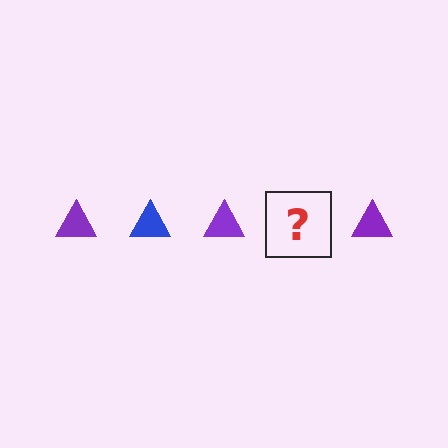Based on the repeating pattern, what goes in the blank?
The blank should be a blue triangle.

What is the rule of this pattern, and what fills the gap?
The rule is that the pattern cycles through purple, blue triangles. The gap should be filled with a blue triangle.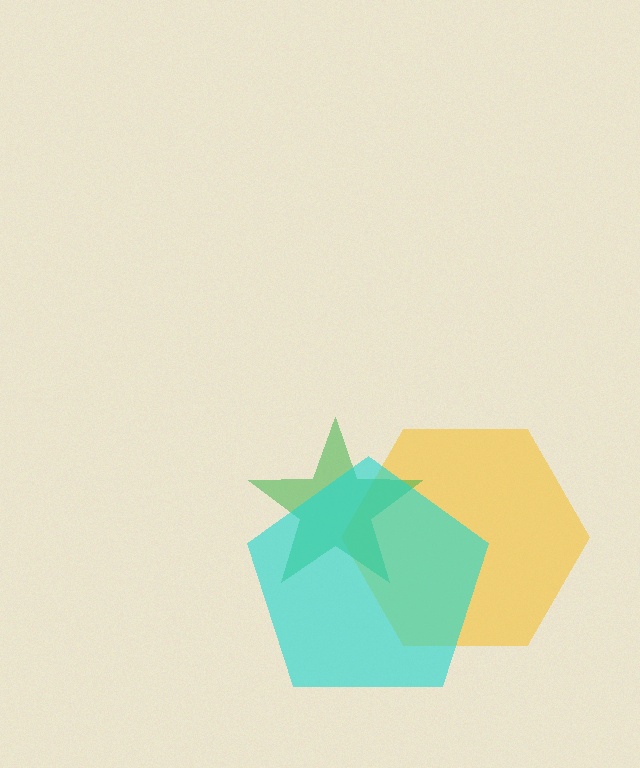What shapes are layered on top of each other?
The layered shapes are: a yellow hexagon, a green star, a cyan pentagon.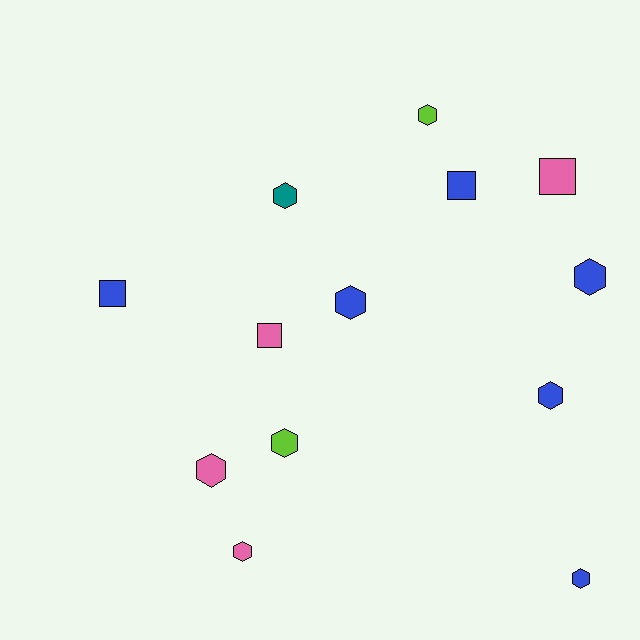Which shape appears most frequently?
Hexagon, with 9 objects.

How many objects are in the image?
There are 13 objects.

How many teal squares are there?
There are no teal squares.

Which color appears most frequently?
Blue, with 6 objects.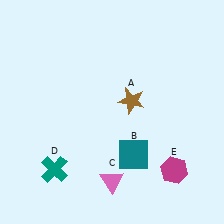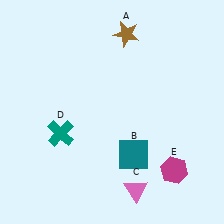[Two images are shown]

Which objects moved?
The objects that moved are: the brown star (A), the pink triangle (C), the teal cross (D).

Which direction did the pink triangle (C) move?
The pink triangle (C) moved right.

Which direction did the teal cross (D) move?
The teal cross (D) moved up.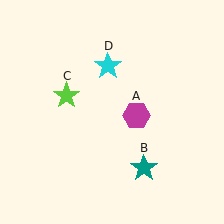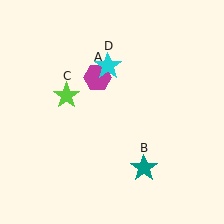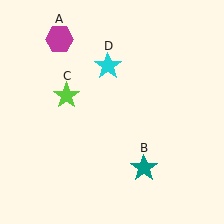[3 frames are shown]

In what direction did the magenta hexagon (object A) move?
The magenta hexagon (object A) moved up and to the left.